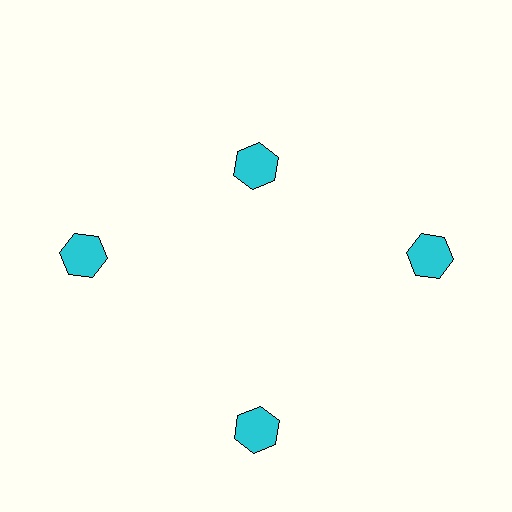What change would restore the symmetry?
The symmetry would be restored by moving it outward, back onto the ring so that all 4 hexagons sit at equal angles and equal distance from the center.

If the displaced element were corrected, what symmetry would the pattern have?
It would have 4-fold rotational symmetry — the pattern would map onto itself every 90 degrees.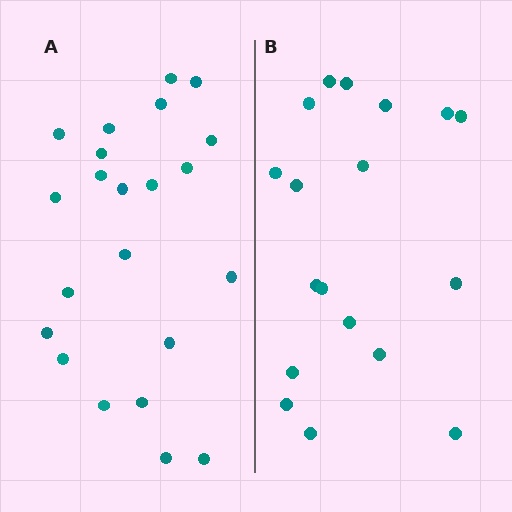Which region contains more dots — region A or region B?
Region A (the left region) has more dots.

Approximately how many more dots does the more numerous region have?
Region A has about 4 more dots than region B.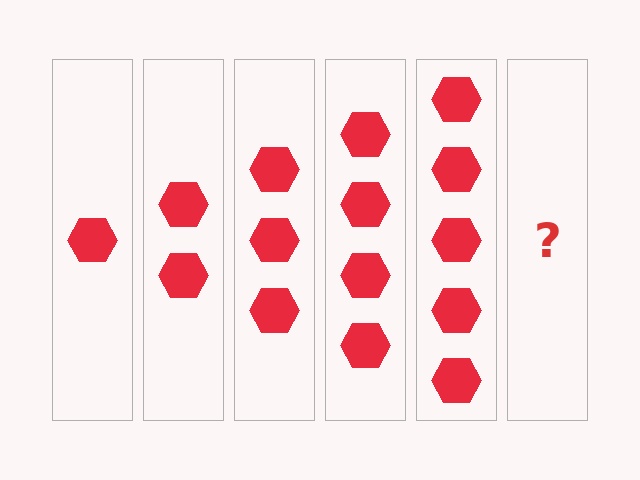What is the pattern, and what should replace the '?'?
The pattern is that each step adds one more hexagon. The '?' should be 6 hexagons.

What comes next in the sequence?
The next element should be 6 hexagons.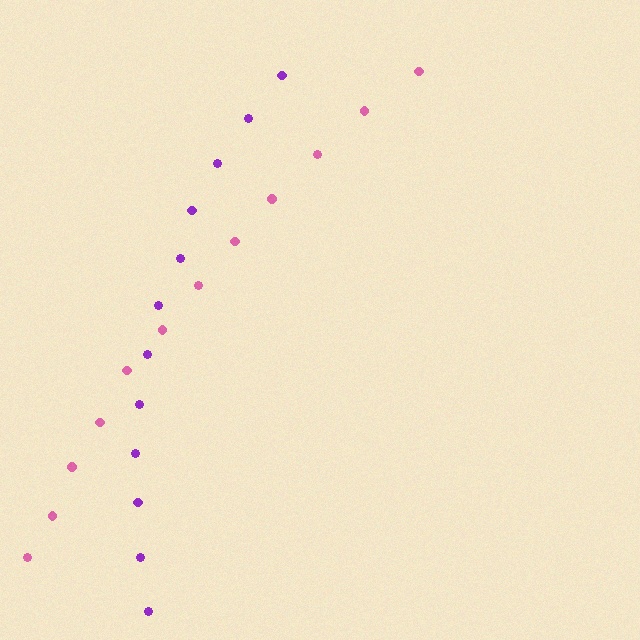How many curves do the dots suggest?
There are 2 distinct paths.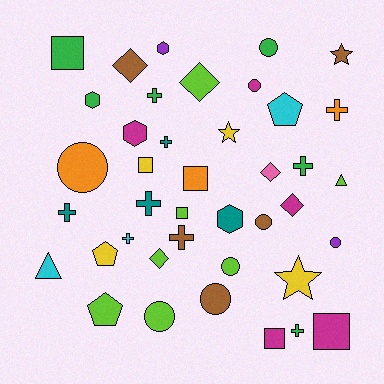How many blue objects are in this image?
There are no blue objects.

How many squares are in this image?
There are 6 squares.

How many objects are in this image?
There are 40 objects.